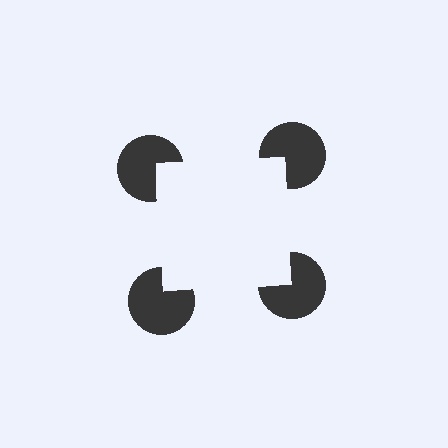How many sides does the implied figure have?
4 sides.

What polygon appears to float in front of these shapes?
An illusory square — its edges are inferred from the aligned wedge cuts in the pac-man discs, not physically drawn.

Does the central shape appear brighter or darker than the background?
It typically appears slightly brighter than the background, even though no actual brightness change is drawn.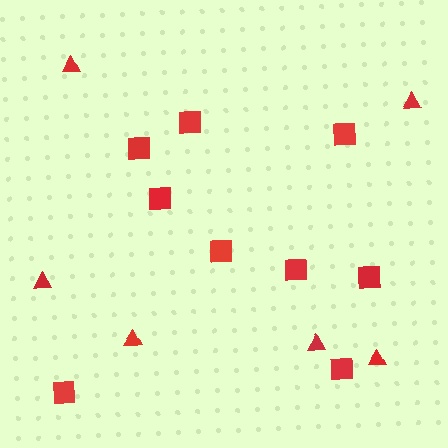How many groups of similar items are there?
There are 2 groups: one group of squares (9) and one group of triangles (6).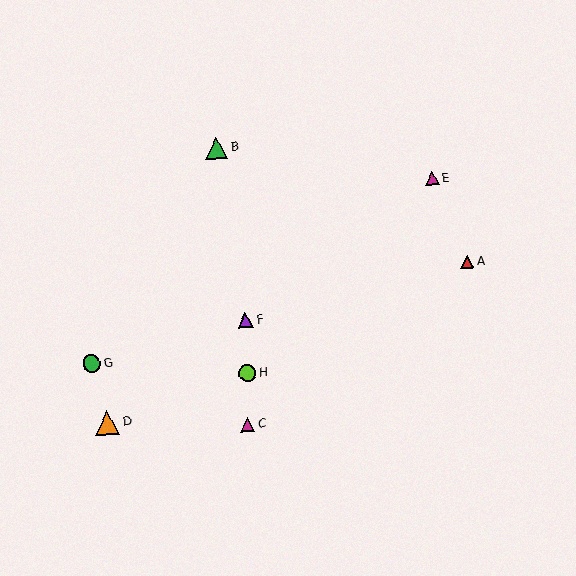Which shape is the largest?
The orange triangle (labeled D) is the largest.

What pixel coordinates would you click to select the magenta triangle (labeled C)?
Click at (247, 425) to select the magenta triangle C.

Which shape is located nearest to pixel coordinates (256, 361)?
The lime circle (labeled H) at (247, 373) is nearest to that location.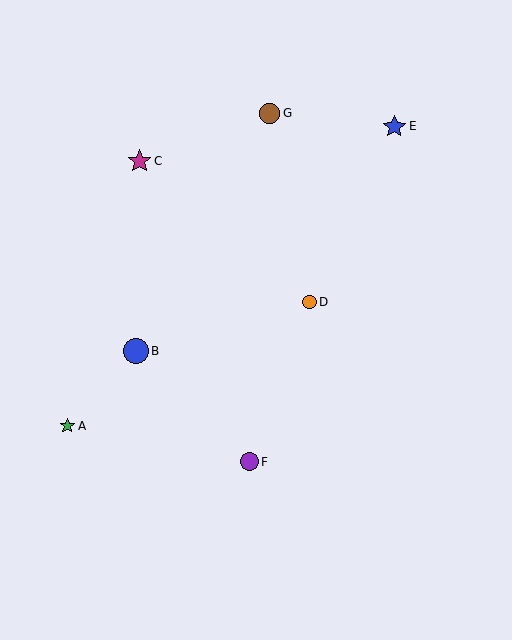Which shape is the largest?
The blue circle (labeled B) is the largest.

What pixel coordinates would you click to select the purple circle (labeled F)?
Click at (249, 462) to select the purple circle F.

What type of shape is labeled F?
Shape F is a purple circle.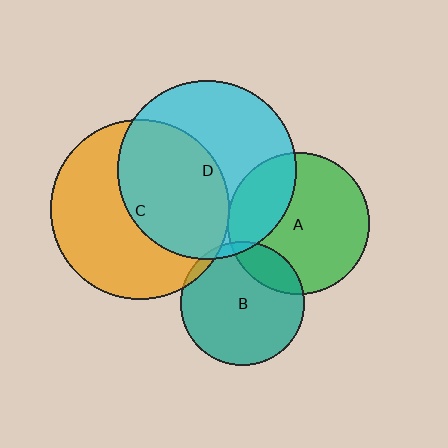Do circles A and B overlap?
Yes.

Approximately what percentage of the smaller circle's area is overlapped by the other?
Approximately 20%.